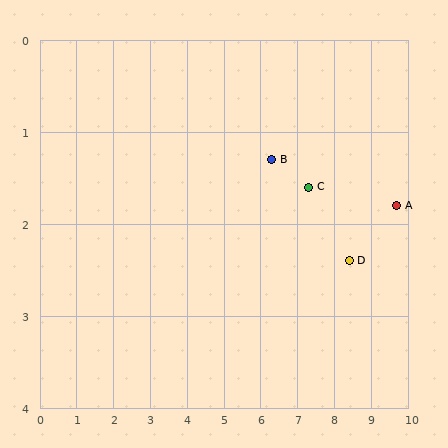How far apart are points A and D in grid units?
Points A and D are about 1.4 grid units apart.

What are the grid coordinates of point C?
Point C is at approximately (7.3, 1.6).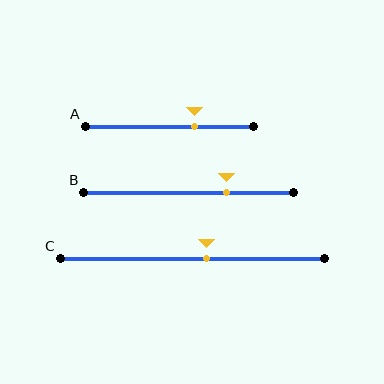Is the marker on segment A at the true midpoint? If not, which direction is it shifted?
No, the marker on segment A is shifted to the right by about 15% of the segment length.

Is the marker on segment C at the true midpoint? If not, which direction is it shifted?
No, the marker on segment C is shifted to the right by about 6% of the segment length.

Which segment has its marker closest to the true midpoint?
Segment C has its marker closest to the true midpoint.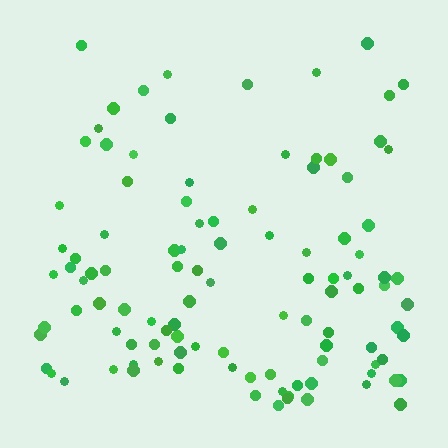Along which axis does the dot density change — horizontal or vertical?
Vertical.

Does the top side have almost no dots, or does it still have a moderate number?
Still a moderate number, just noticeably fewer than the bottom.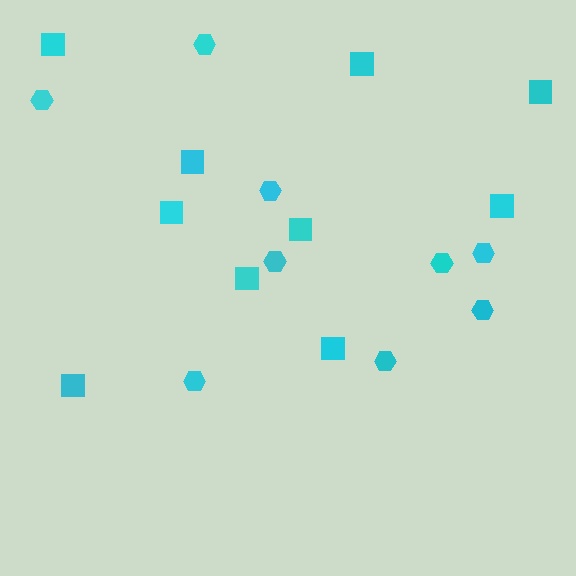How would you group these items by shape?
There are 2 groups: one group of squares (10) and one group of hexagons (9).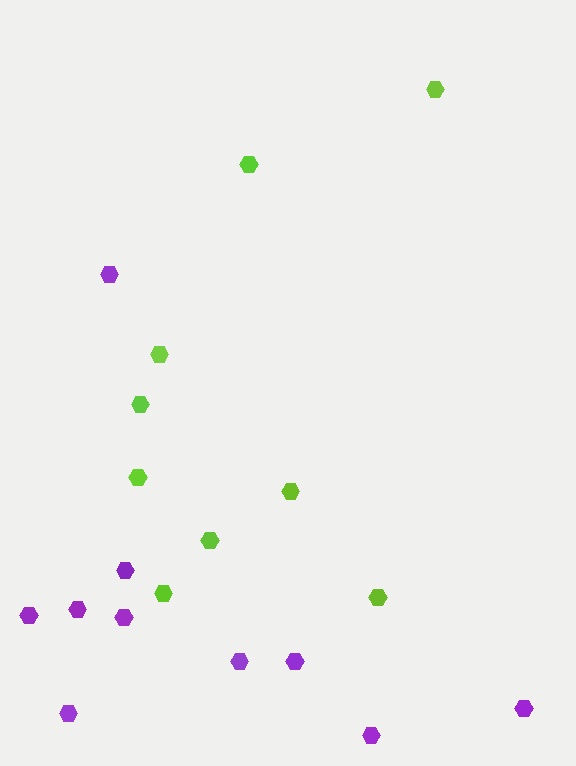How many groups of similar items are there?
There are 2 groups: one group of lime hexagons (9) and one group of purple hexagons (10).